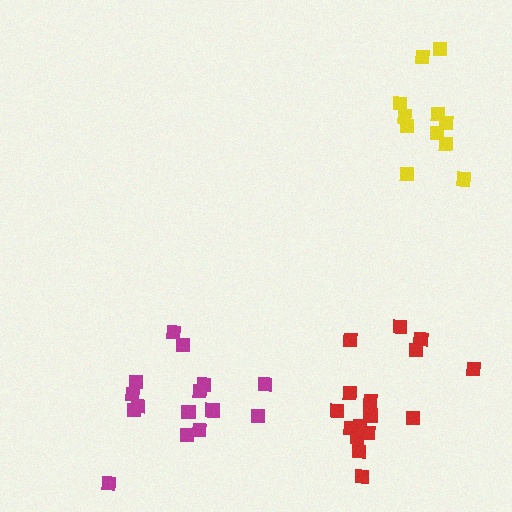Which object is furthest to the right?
The yellow cluster is rightmost.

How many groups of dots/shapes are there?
There are 3 groups.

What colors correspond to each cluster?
The clusters are colored: red, yellow, magenta.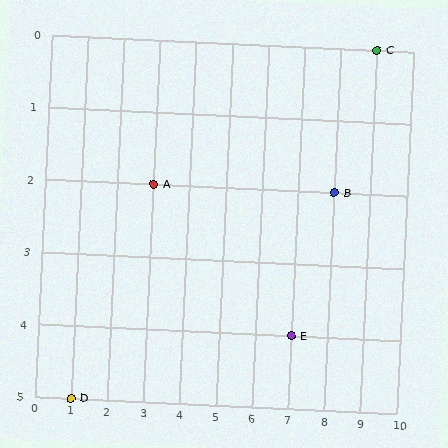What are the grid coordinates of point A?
Point A is at grid coordinates (3, 2).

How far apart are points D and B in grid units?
Points D and B are 7 columns and 3 rows apart (about 7.6 grid units diagonally).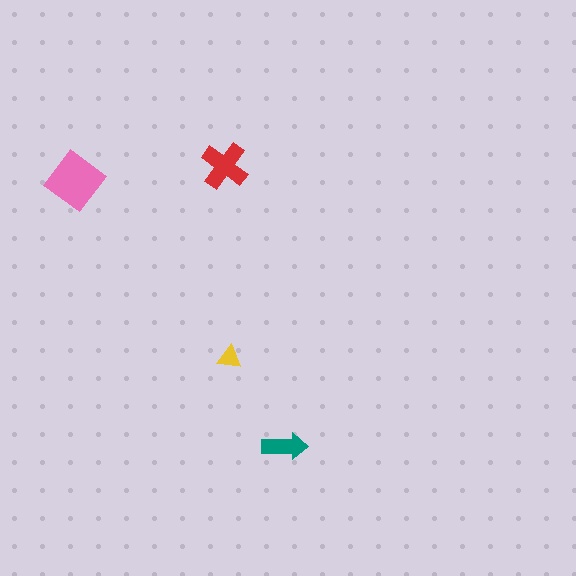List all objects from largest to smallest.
The pink diamond, the red cross, the teal arrow, the yellow triangle.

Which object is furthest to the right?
The teal arrow is rightmost.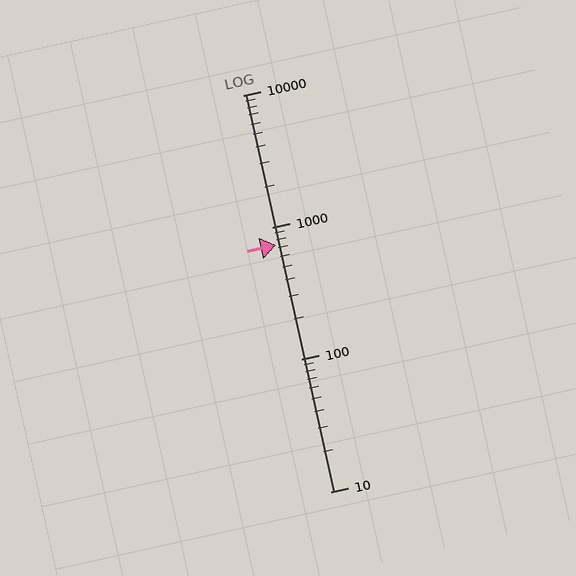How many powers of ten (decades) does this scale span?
The scale spans 3 decades, from 10 to 10000.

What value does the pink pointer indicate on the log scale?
The pointer indicates approximately 730.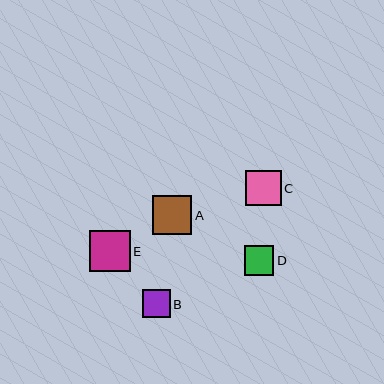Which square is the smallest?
Square B is the smallest with a size of approximately 28 pixels.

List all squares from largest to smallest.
From largest to smallest: E, A, C, D, B.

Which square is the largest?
Square E is the largest with a size of approximately 41 pixels.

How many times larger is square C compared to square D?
Square C is approximately 1.2 times the size of square D.